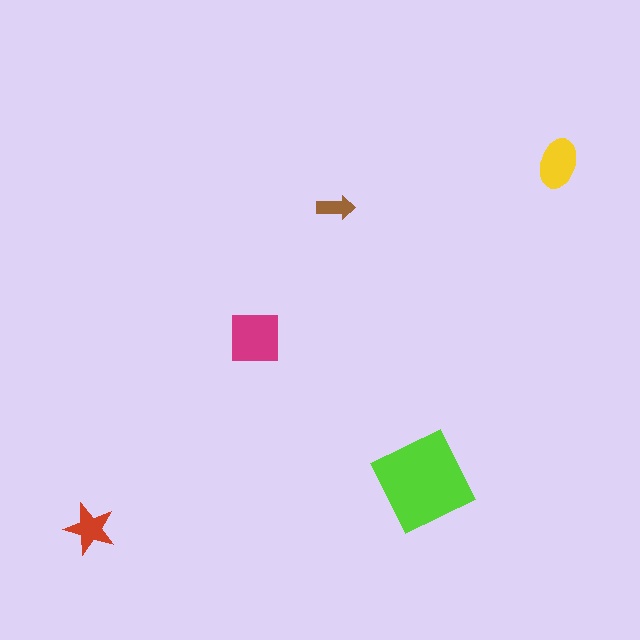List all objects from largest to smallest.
The lime diamond, the magenta square, the yellow ellipse, the red star, the brown arrow.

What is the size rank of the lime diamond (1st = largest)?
1st.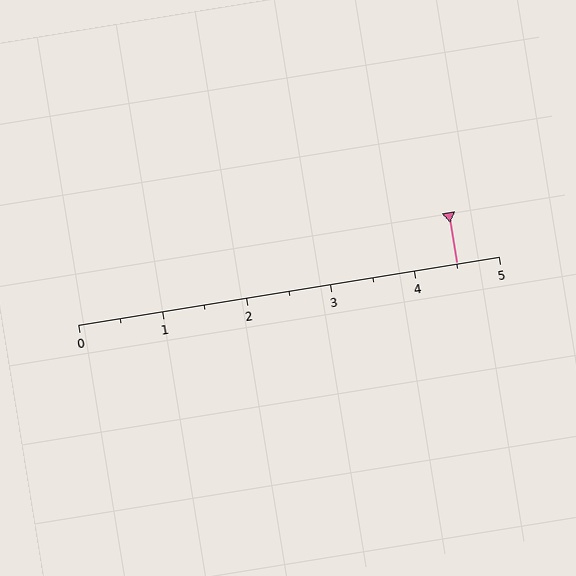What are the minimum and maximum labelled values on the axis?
The axis runs from 0 to 5.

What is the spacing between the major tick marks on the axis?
The major ticks are spaced 1 apart.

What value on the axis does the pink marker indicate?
The marker indicates approximately 4.5.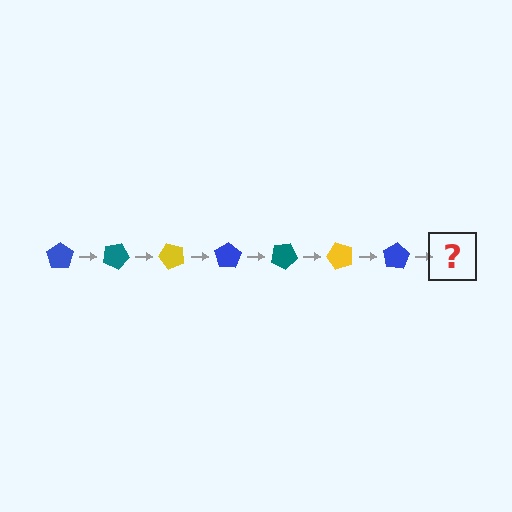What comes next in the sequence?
The next element should be a teal pentagon, rotated 175 degrees from the start.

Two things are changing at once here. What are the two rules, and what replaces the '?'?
The two rules are that it rotates 25 degrees each step and the color cycles through blue, teal, and yellow. The '?' should be a teal pentagon, rotated 175 degrees from the start.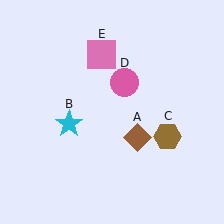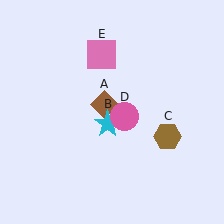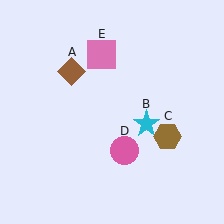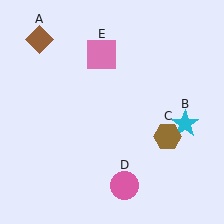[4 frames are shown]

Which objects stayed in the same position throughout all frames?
Brown hexagon (object C) and pink square (object E) remained stationary.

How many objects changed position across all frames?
3 objects changed position: brown diamond (object A), cyan star (object B), pink circle (object D).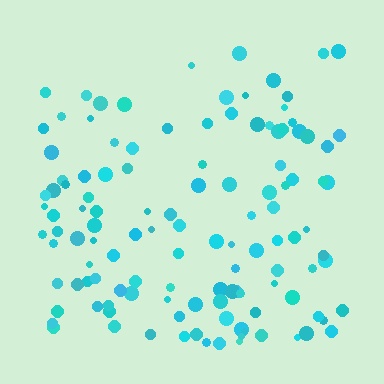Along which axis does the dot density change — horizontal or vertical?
Vertical.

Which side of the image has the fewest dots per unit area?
The top.